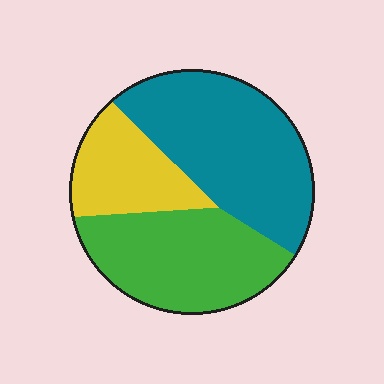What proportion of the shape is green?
Green takes up between a third and a half of the shape.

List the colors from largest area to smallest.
From largest to smallest: teal, green, yellow.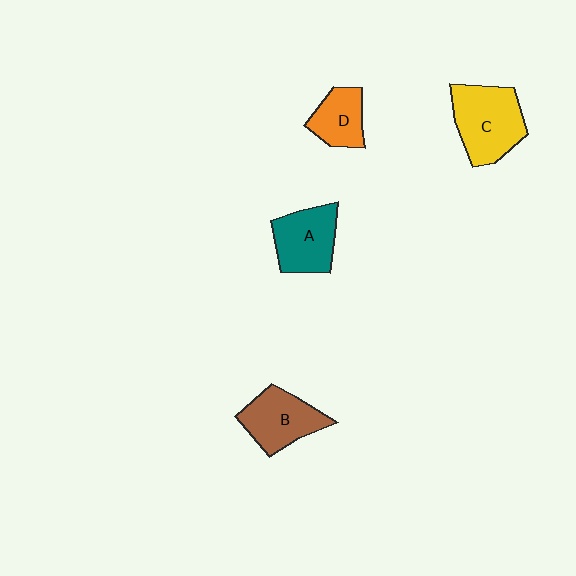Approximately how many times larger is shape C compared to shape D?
Approximately 1.7 times.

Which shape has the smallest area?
Shape D (orange).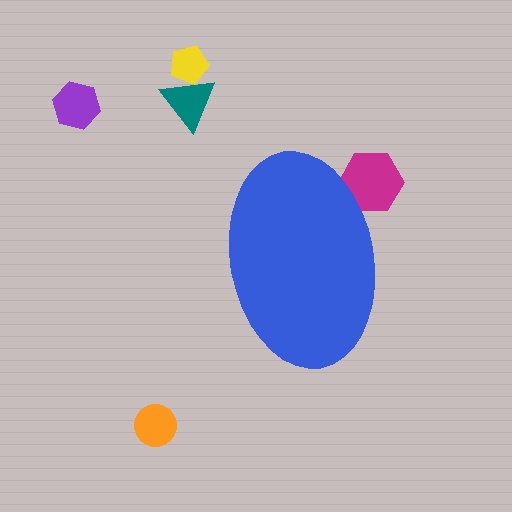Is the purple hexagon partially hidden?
No, the purple hexagon is fully visible.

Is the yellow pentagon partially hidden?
No, the yellow pentagon is fully visible.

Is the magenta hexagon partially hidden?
Yes, the magenta hexagon is partially hidden behind the blue ellipse.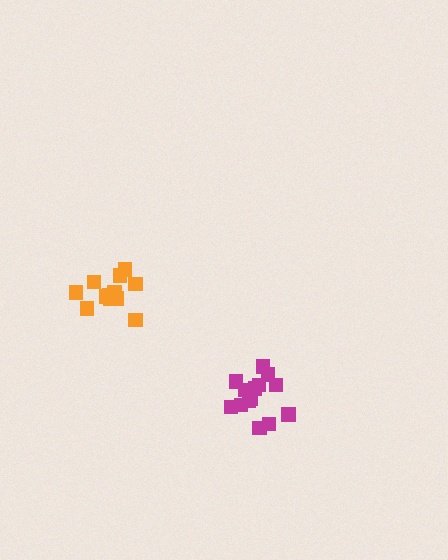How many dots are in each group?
Group 1: 15 dots, Group 2: 12 dots (27 total).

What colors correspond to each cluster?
The clusters are colored: magenta, orange.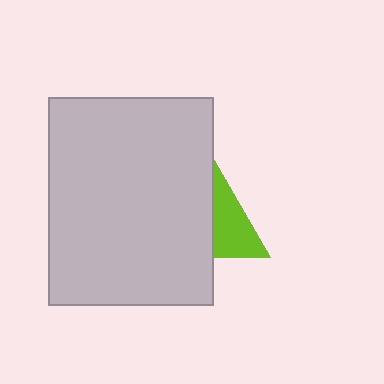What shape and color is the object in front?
The object in front is a light gray rectangle.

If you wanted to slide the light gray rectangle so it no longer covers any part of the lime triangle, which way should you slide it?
Slide it left — that is the most direct way to separate the two shapes.